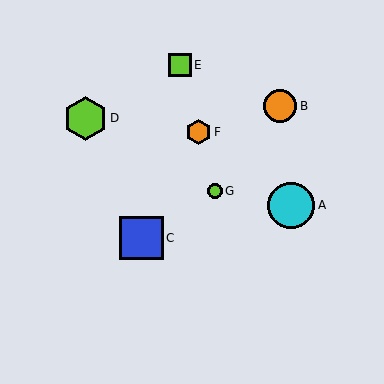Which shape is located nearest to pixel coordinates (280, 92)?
The orange circle (labeled B) at (280, 106) is nearest to that location.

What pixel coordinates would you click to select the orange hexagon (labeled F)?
Click at (199, 132) to select the orange hexagon F.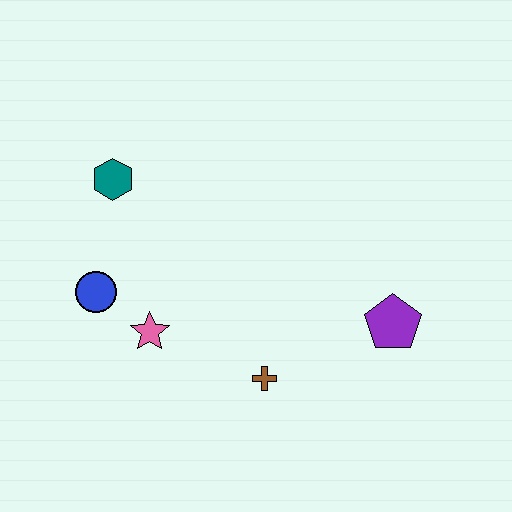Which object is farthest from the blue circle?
The purple pentagon is farthest from the blue circle.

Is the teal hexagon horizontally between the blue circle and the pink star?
Yes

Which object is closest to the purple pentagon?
The brown cross is closest to the purple pentagon.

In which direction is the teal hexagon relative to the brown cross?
The teal hexagon is above the brown cross.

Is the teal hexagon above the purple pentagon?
Yes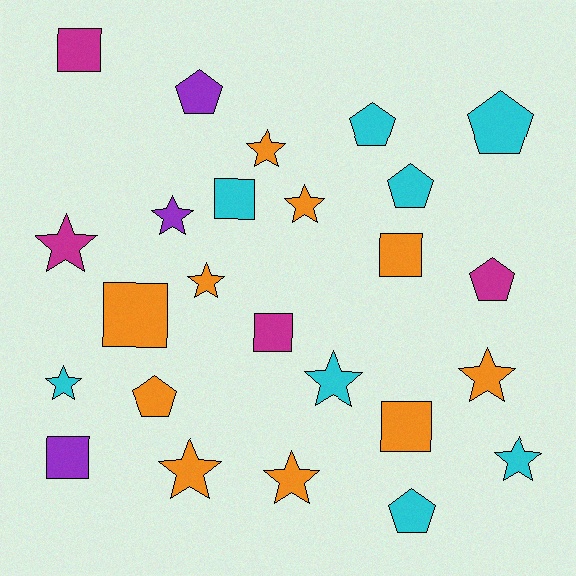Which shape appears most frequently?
Star, with 11 objects.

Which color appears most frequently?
Orange, with 10 objects.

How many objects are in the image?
There are 25 objects.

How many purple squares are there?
There is 1 purple square.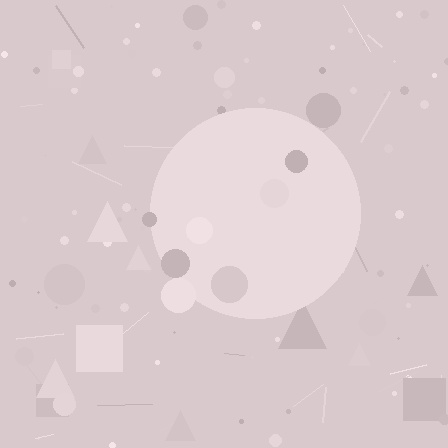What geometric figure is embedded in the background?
A circle is embedded in the background.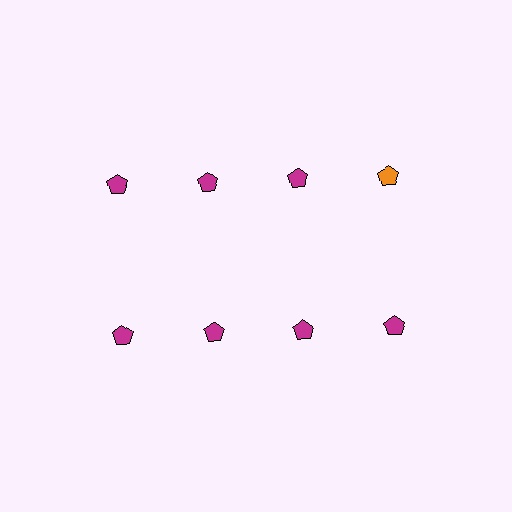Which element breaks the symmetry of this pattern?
The orange pentagon in the top row, second from right column breaks the symmetry. All other shapes are magenta pentagons.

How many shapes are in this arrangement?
There are 8 shapes arranged in a grid pattern.